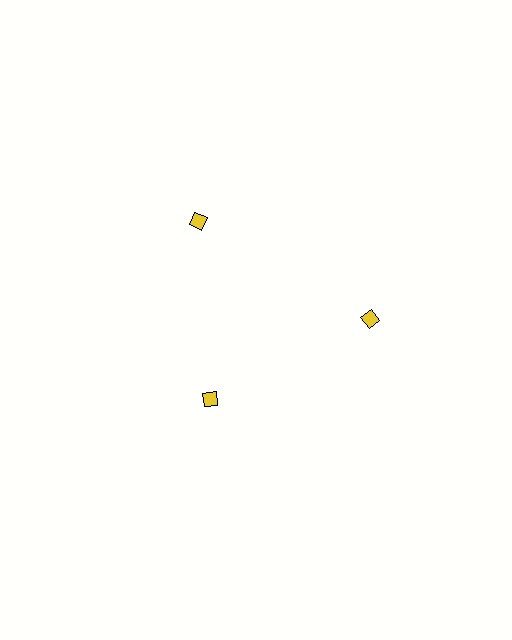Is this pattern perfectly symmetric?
No. The 3 yellow diamonds are arranged in a ring, but one element near the 7 o'clock position is pulled inward toward the center, breaking the 3-fold rotational symmetry.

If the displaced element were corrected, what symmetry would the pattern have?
It would have 3-fold rotational symmetry — the pattern would map onto itself every 120 degrees.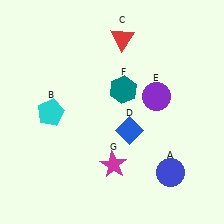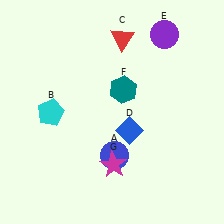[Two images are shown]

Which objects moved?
The objects that moved are: the blue circle (A), the purple circle (E).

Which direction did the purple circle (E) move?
The purple circle (E) moved up.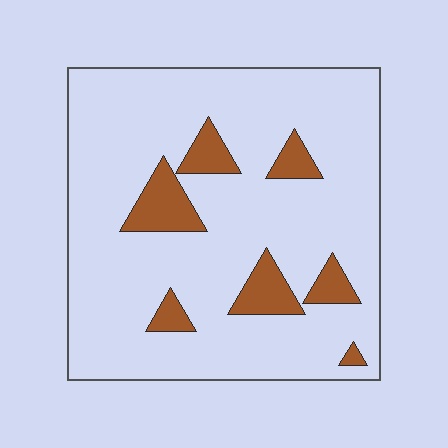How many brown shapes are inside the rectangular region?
7.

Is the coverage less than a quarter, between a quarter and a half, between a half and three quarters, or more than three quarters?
Less than a quarter.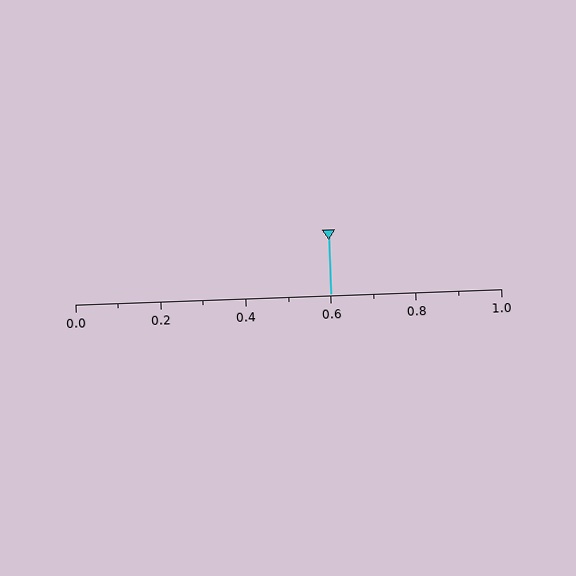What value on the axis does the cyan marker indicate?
The marker indicates approximately 0.6.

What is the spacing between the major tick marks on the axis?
The major ticks are spaced 0.2 apart.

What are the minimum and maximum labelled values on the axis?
The axis runs from 0.0 to 1.0.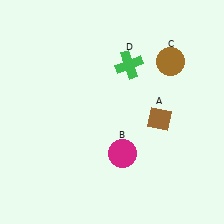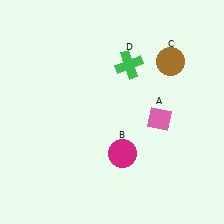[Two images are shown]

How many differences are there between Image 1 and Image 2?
There is 1 difference between the two images.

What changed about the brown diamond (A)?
In Image 1, A is brown. In Image 2, it changed to pink.